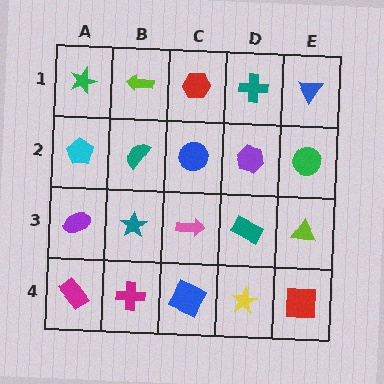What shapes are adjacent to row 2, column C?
A red hexagon (row 1, column C), a pink arrow (row 3, column C), a teal semicircle (row 2, column B), a purple hexagon (row 2, column D).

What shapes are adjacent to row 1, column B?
A teal semicircle (row 2, column B), a green star (row 1, column A), a red hexagon (row 1, column C).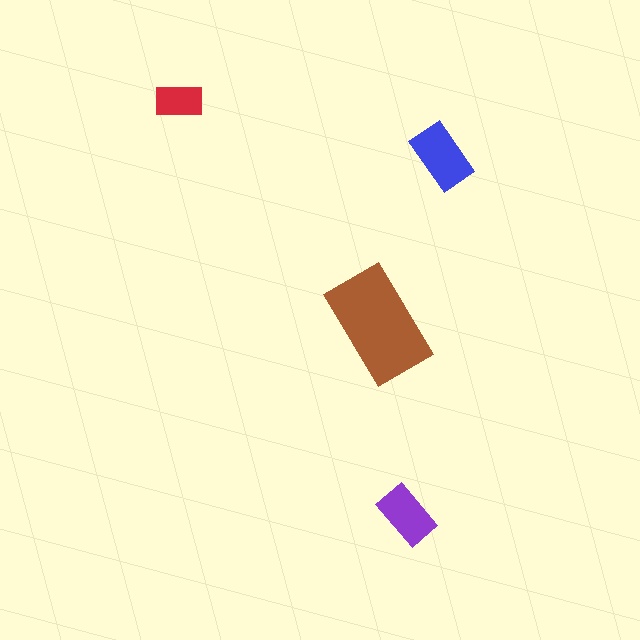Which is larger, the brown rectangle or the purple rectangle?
The brown one.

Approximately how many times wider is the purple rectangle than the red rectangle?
About 1.5 times wider.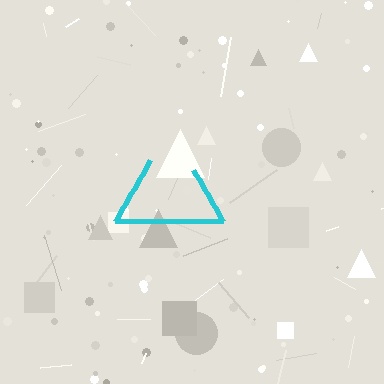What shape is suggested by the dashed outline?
The dashed outline suggests a triangle.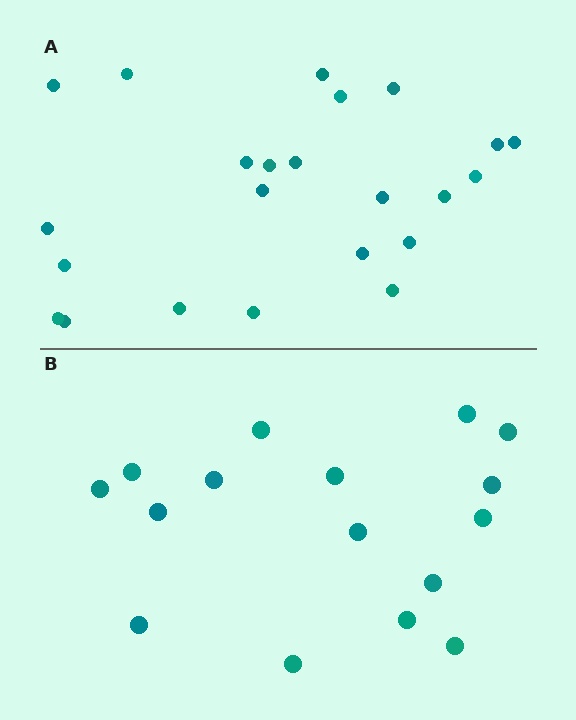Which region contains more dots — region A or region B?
Region A (the top region) has more dots.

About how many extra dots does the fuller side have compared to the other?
Region A has roughly 8 or so more dots than region B.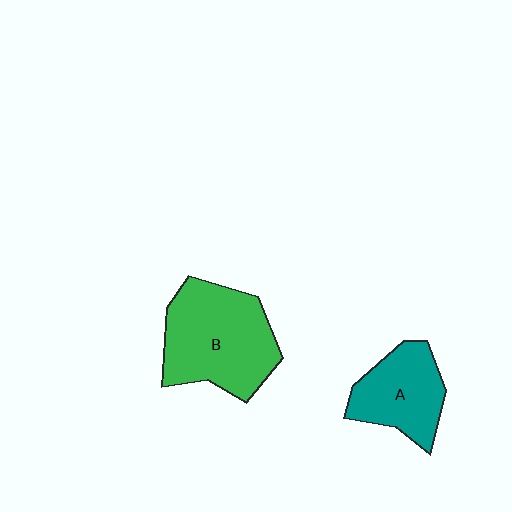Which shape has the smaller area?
Shape A (teal).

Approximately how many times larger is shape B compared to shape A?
Approximately 1.5 times.